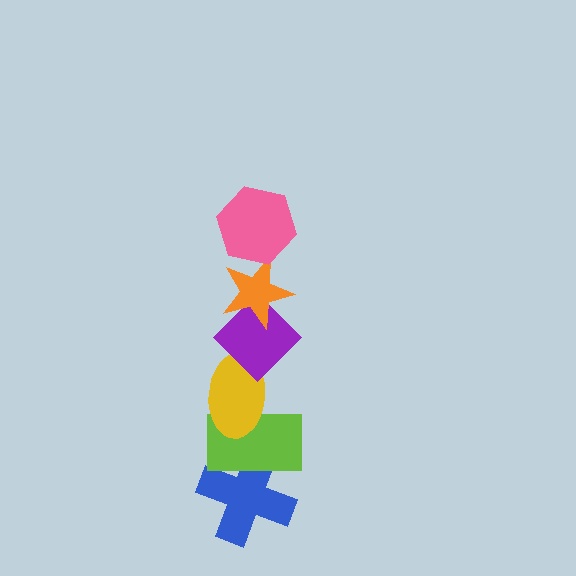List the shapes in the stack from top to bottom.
From top to bottom: the pink hexagon, the orange star, the purple diamond, the yellow ellipse, the lime rectangle, the blue cross.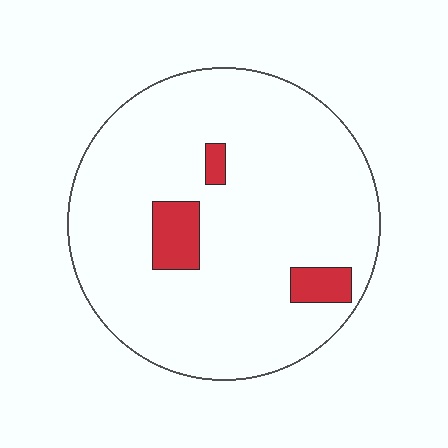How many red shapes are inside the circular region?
3.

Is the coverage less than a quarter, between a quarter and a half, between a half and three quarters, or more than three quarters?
Less than a quarter.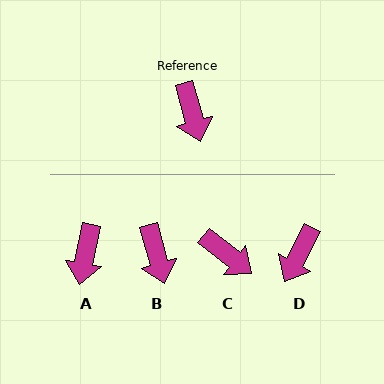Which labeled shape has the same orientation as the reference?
B.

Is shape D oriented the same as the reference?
No, it is off by about 43 degrees.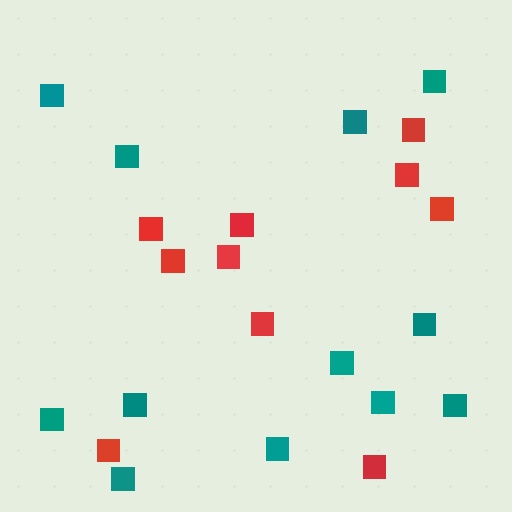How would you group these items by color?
There are 2 groups: one group of red squares (10) and one group of teal squares (12).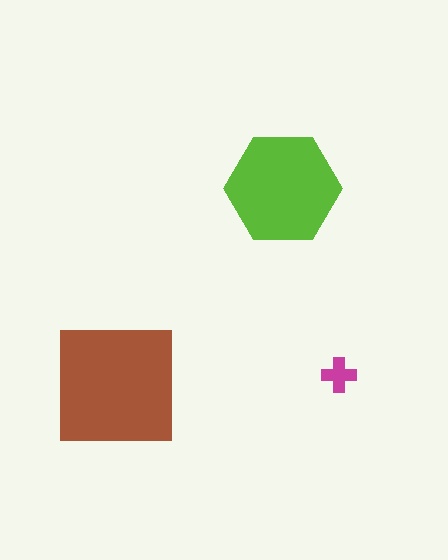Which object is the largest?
The brown square.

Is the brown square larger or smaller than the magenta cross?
Larger.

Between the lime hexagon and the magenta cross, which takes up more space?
The lime hexagon.